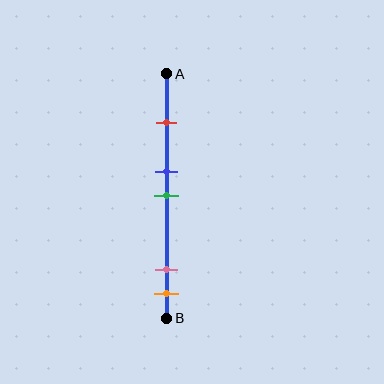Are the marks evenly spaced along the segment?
No, the marks are not evenly spaced.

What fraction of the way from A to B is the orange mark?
The orange mark is approximately 90% (0.9) of the way from A to B.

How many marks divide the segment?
There are 5 marks dividing the segment.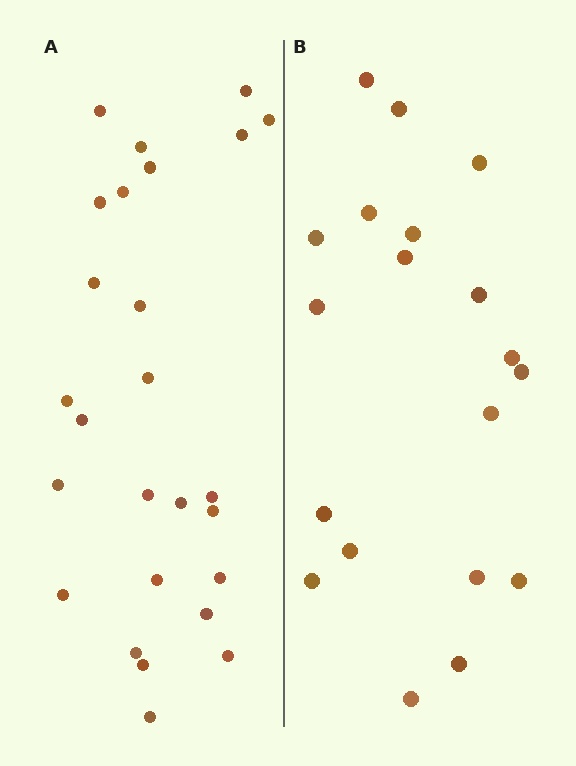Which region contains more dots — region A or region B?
Region A (the left region) has more dots.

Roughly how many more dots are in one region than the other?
Region A has roughly 8 or so more dots than region B.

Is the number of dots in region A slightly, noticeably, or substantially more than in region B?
Region A has noticeably more, but not dramatically so. The ratio is roughly 1.4 to 1.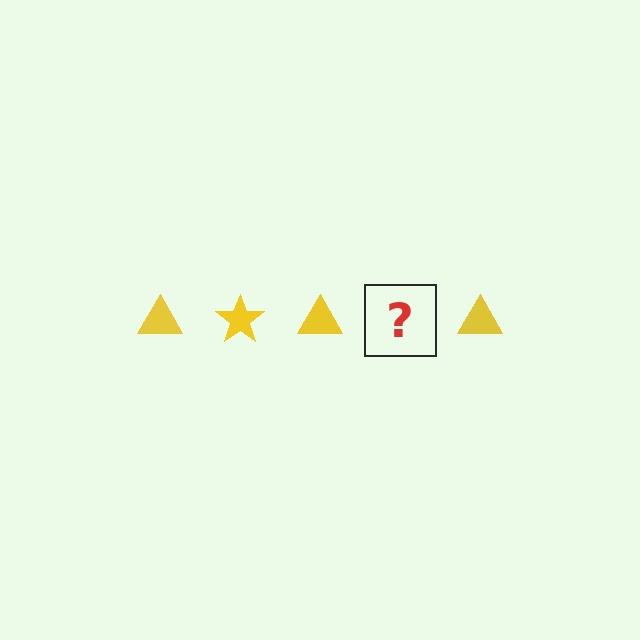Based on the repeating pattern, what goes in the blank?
The blank should be a yellow star.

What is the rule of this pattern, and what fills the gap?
The rule is that the pattern cycles through triangle, star shapes in yellow. The gap should be filled with a yellow star.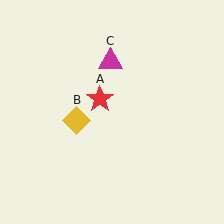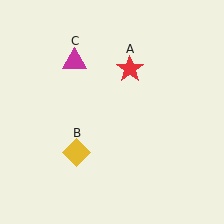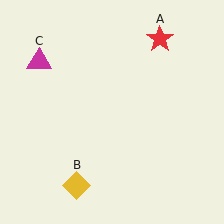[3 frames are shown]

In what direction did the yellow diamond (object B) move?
The yellow diamond (object B) moved down.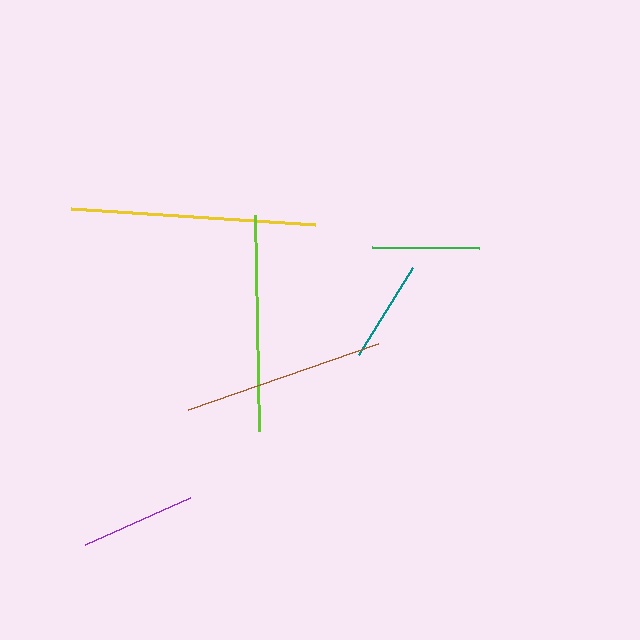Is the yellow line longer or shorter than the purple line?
The yellow line is longer than the purple line.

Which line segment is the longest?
The yellow line is the longest at approximately 244 pixels.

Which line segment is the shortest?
The teal line is the shortest at approximately 103 pixels.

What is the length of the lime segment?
The lime segment is approximately 216 pixels long.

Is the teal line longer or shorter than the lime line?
The lime line is longer than the teal line.